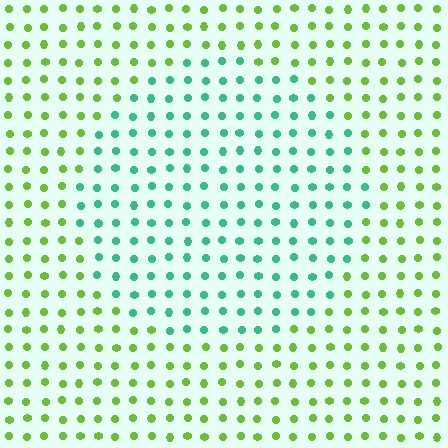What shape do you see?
I see a circle.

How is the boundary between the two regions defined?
The boundary is defined purely by a slight shift in hue (about 59 degrees). Spacing, size, and orientation are identical on both sides.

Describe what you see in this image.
The image is filled with small lime elements in a uniform arrangement. A circle-shaped region is visible where the elements are tinted to a slightly different hue, forming a subtle color boundary.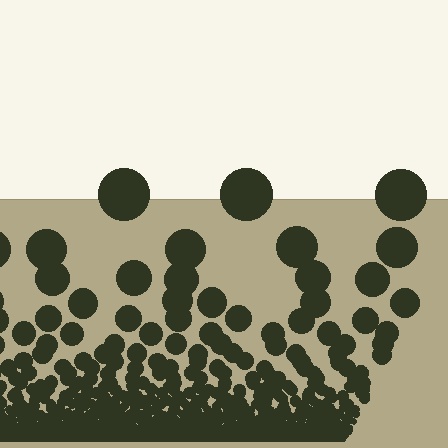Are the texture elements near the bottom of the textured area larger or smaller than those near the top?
Smaller. The gradient is inverted — elements near the bottom are smaller and denser.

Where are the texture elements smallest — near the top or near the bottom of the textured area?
Near the bottom.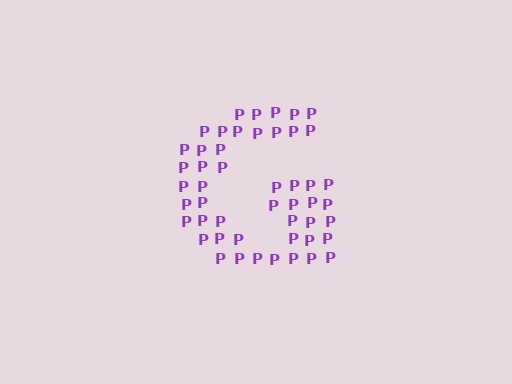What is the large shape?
The large shape is the letter G.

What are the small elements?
The small elements are letter P's.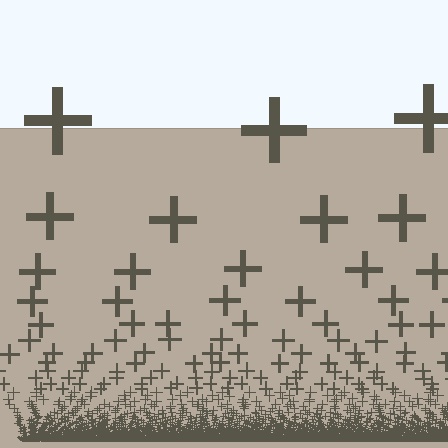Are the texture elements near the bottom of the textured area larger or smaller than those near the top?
Smaller. The gradient is inverted — elements near the bottom are smaller and denser.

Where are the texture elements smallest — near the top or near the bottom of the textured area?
Near the bottom.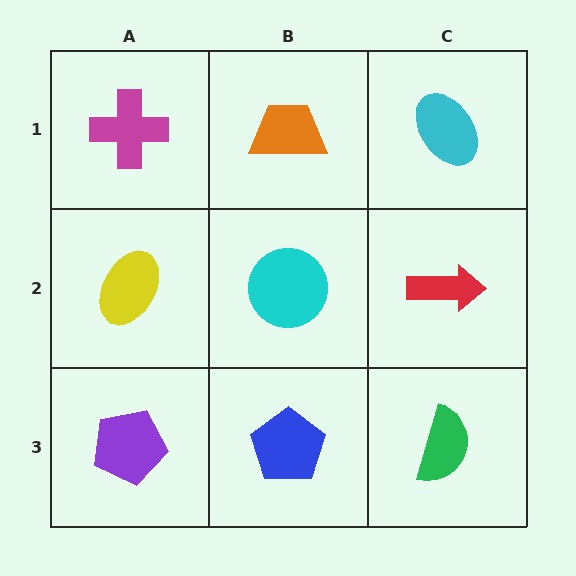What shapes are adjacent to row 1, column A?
A yellow ellipse (row 2, column A), an orange trapezoid (row 1, column B).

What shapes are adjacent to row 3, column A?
A yellow ellipse (row 2, column A), a blue pentagon (row 3, column B).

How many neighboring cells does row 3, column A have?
2.